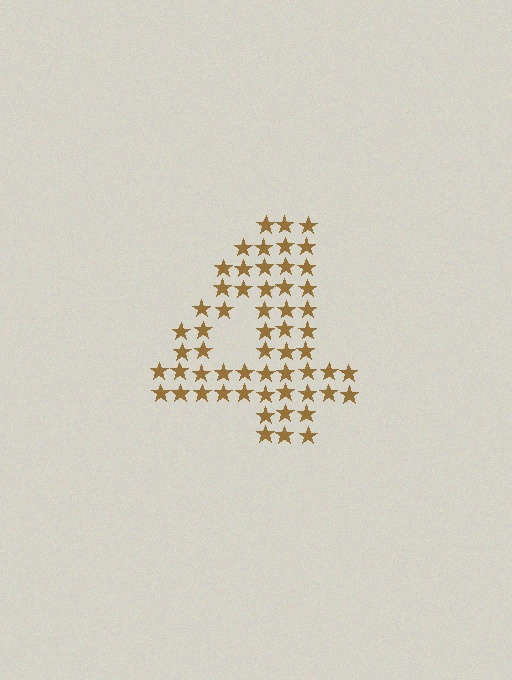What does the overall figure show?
The overall figure shows the digit 4.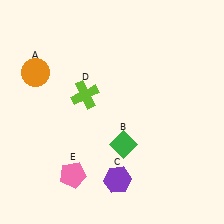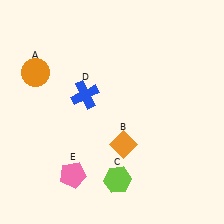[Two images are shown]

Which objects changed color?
B changed from green to orange. C changed from purple to lime. D changed from lime to blue.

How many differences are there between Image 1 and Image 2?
There are 3 differences between the two images.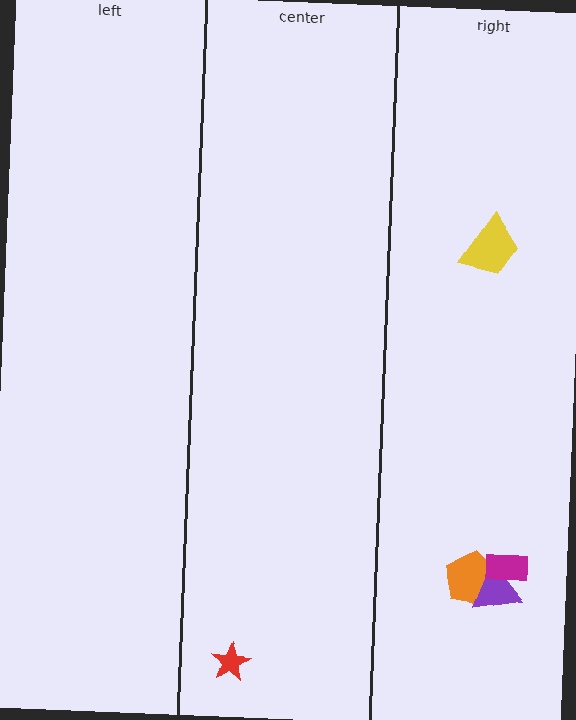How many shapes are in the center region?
1.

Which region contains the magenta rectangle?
The right region.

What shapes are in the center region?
The red star.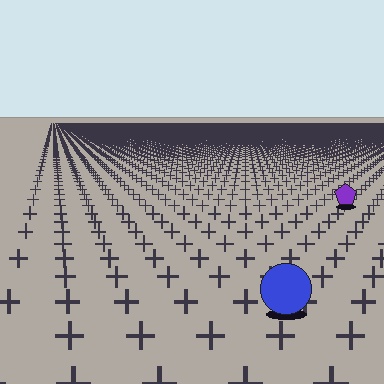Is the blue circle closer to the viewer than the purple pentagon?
Yes. The blue circle is closer — you can tell from the texture gradient: the ground texture is coarser near it.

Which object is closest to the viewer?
The blue circle is closest. The texture marks near it are larger and more spread out.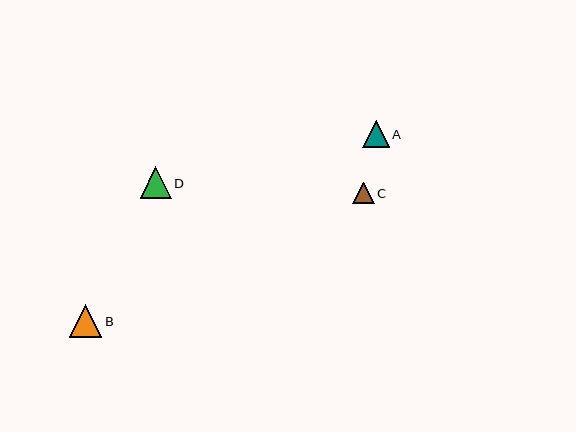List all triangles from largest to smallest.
From largest to smallest: B, D, A, C.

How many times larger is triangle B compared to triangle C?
Triangle B is approximately 1.5 times the size of triangle C.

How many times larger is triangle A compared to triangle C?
Triangle A is approximately 1.2 times the size of triangle C.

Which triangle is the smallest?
Triangle C is the smallest with a size of approximately 21 pixels.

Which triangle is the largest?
Triangle B is the largest with a size of approximately 32 pixels.